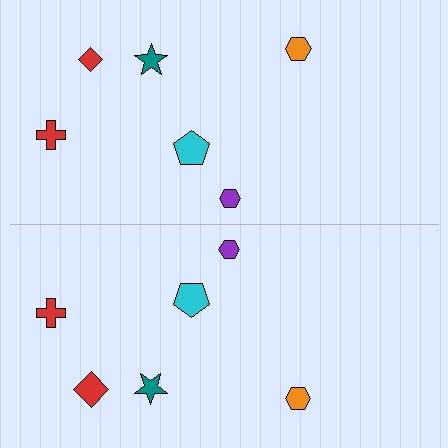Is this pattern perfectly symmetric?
No, the pattern is not perfectly symmetric. The red diamond on the bottom side has a different size than its mirror counterpart.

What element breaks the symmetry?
The red diamond on the bottom side has a different size than its mirror counterpart.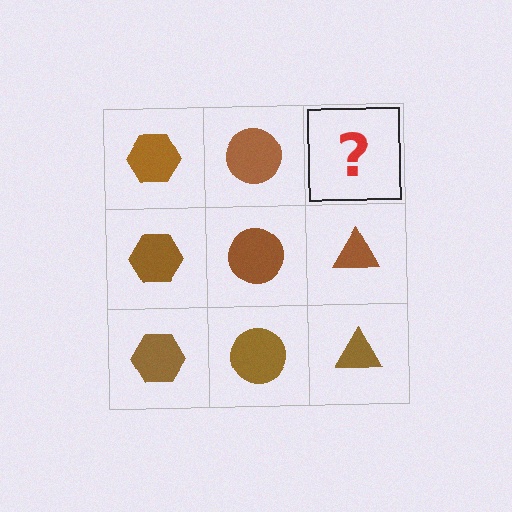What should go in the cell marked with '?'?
The missing cell should contain a brown triangle.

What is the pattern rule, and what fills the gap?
The rule is that each column has a consistent shape. The gap should be filled with a brown triangle.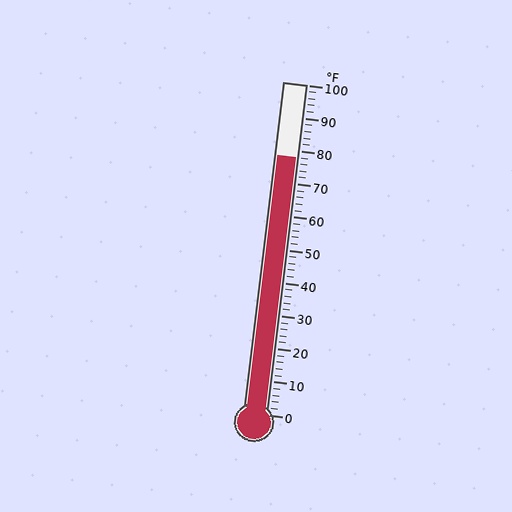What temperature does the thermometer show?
The thermometer shows approximately 78°F.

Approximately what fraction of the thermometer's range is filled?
The thermometer is filled to approximately 80% of its range.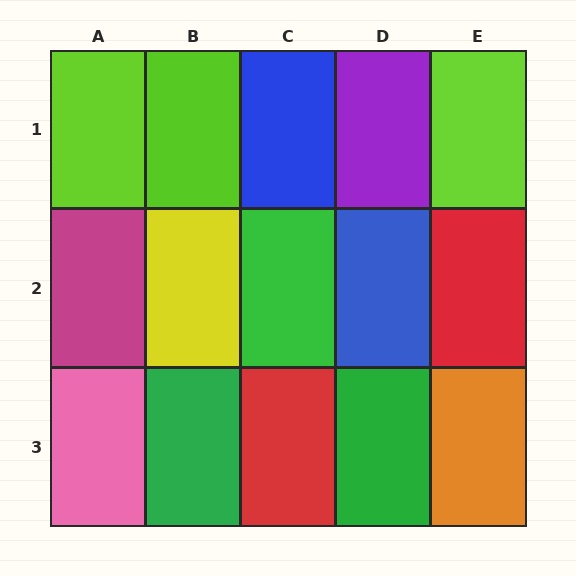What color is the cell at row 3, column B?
Green.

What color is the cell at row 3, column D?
Green.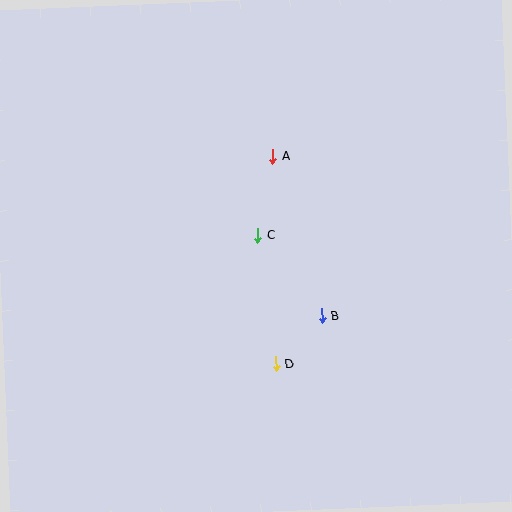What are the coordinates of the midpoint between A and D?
The midpoint between A and D is at (274, 260).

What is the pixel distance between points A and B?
The distance between A and B is 167 pixels.